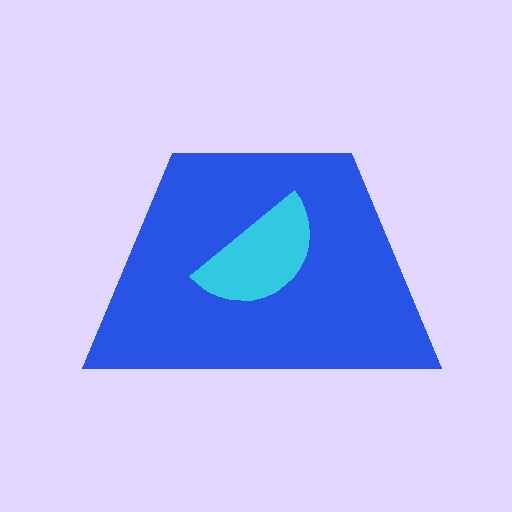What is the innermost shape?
The cyan semicircle.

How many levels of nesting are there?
2.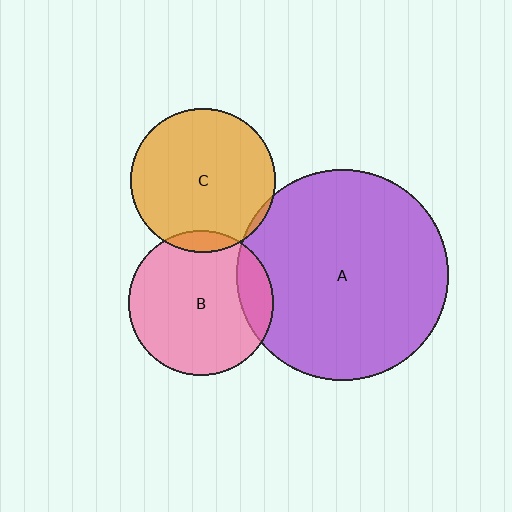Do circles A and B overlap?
Yes.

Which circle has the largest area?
Circle A (purple).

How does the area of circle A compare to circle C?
Approximately 2.1 times.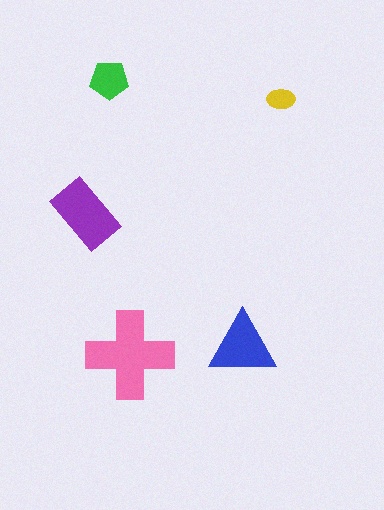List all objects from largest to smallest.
The pink cross, the purple rectangle, the blue triangle, the green pentagon, the yellow ellipse.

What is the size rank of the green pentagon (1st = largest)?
4th.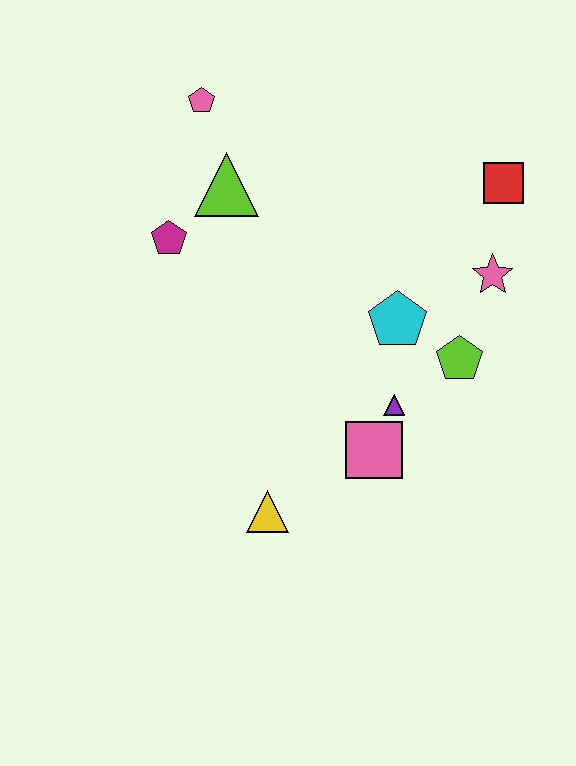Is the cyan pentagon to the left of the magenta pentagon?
No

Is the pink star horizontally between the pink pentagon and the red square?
Yes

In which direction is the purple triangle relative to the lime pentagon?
The purple triangle is to the left of the lime pentagon.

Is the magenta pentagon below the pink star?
No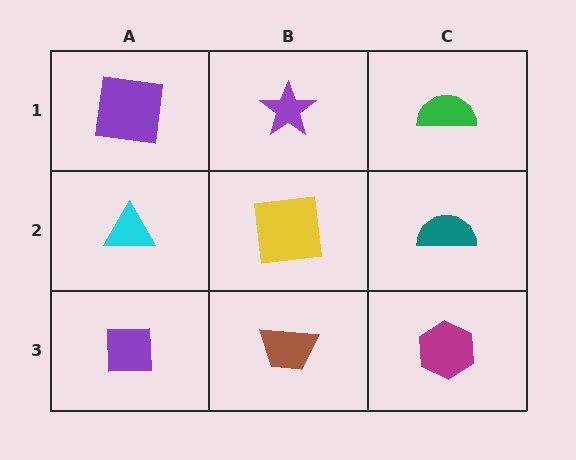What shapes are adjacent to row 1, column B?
A yellow square (row 2, column B), a purple square (row 1, column A), a green semicircle (row 1, column C).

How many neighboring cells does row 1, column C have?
2.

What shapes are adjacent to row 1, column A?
A cyan triangle (row 2, column A), a purple star (row 1, column B).